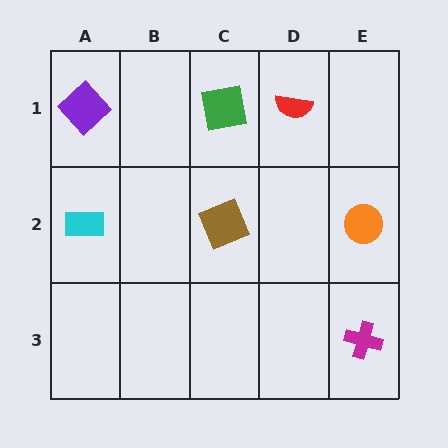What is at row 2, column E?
An orange circle.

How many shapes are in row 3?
1 shape.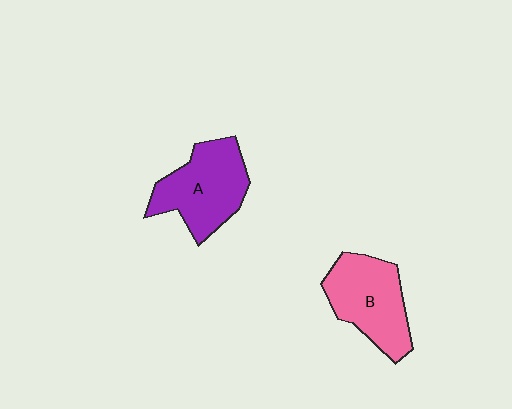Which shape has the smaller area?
Shape B (pink).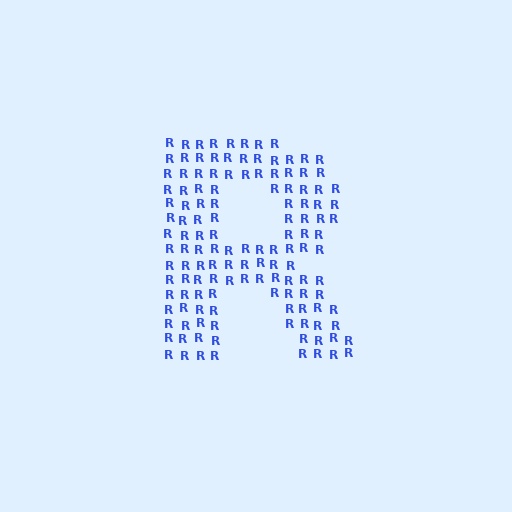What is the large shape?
The large shape is the letter R.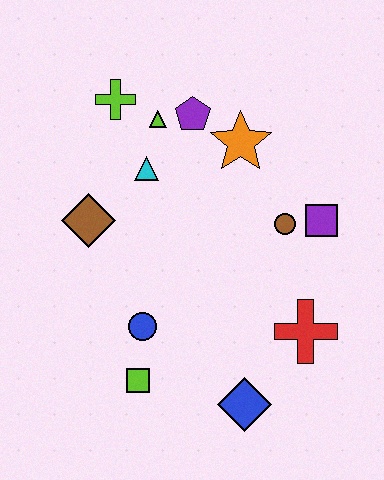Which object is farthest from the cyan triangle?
The blue diamond is farthest from the cyan triangle.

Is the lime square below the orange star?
Yes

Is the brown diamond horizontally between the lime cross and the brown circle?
No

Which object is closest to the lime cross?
The lime triangle is closest to the lime cross.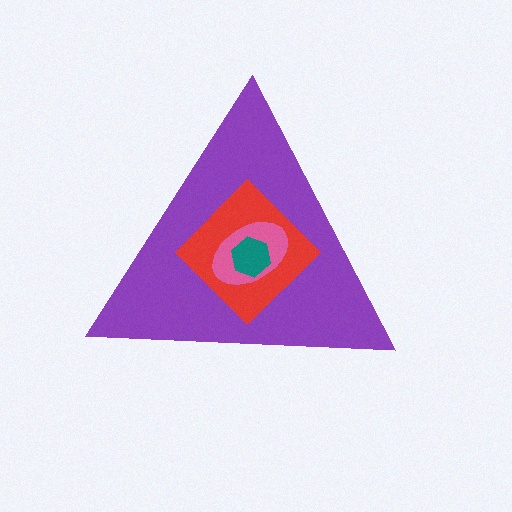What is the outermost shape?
The purple triangle.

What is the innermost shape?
The teal hexagon.